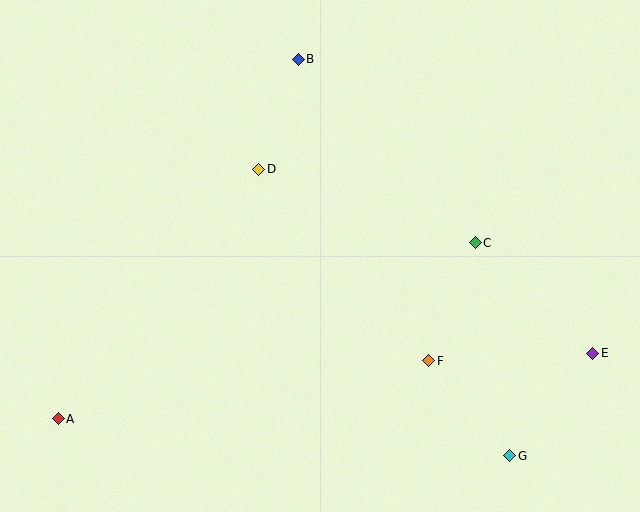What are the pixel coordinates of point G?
Point G is at (510, 456).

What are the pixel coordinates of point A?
Point A is at (58, 419).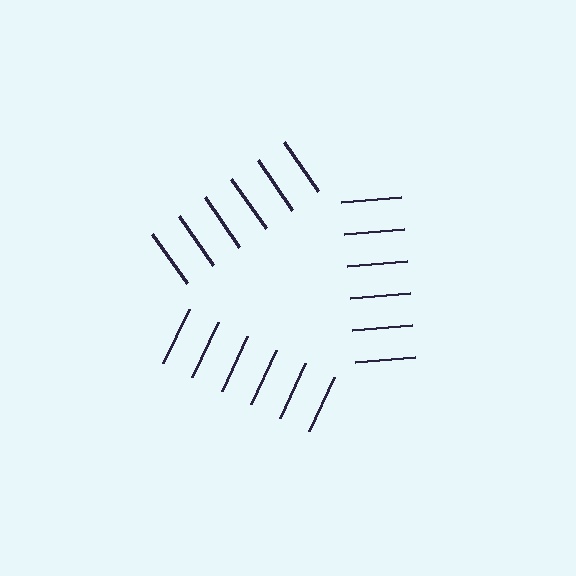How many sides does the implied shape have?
3 sides — the line-ends trace a triangle.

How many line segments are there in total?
18 — 6 along each of the 3 edges.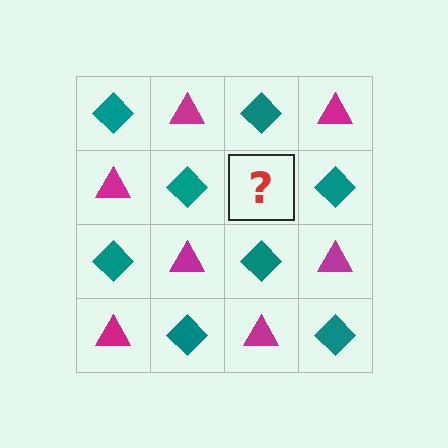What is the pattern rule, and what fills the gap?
The rule is that it alternates teal diamond and magenta triangle in a checkerboard pattern. The gap should be filled with a magenta triangle.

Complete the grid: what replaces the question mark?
The question mark should be replaced with a magenta triangle.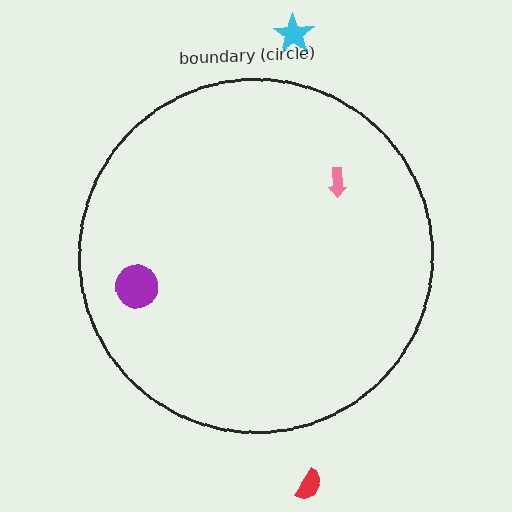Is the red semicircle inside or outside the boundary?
Outside.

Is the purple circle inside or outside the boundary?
Inside.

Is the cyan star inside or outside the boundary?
Outside.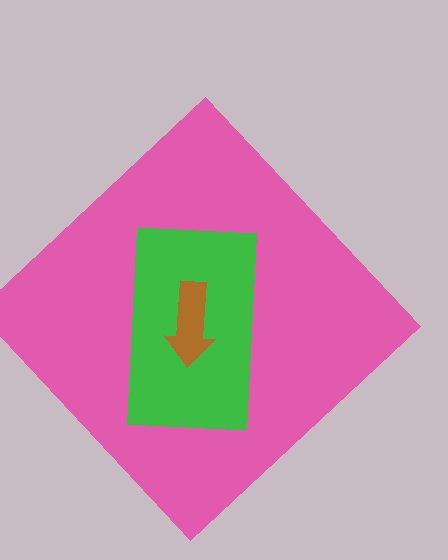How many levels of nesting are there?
3.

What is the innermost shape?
The brown arrow.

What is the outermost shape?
The pink diamond.